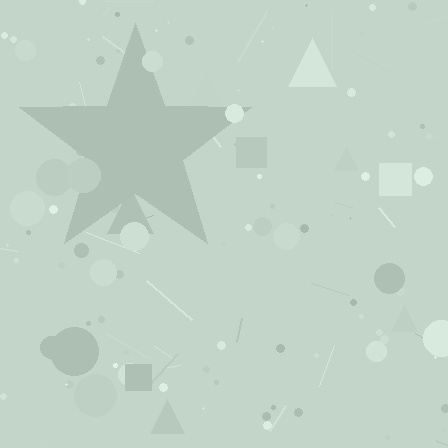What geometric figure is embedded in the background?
A star is embedded in the background.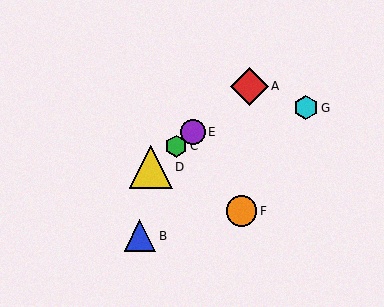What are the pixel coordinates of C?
Object C is at (176, 146).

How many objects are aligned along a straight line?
4 objects (A, C, D, E) are aligned along a straight line.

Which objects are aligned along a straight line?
Objects A, C, D, E are aligned along a straight line.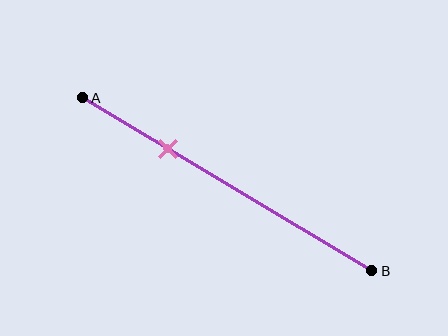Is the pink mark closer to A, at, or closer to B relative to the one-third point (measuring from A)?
The pink mark is closer to point A than the one-third point of segment AB.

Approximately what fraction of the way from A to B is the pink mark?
The pink mark is approximately 30% of the way from A to B.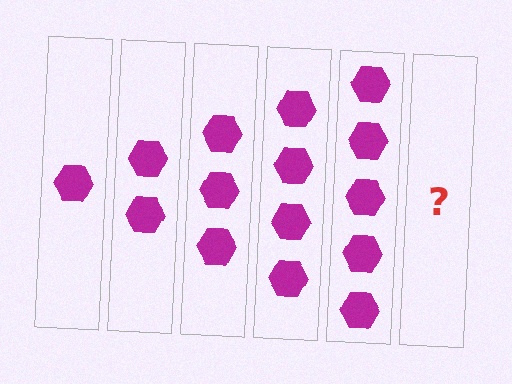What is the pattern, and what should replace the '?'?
The pattern is that each step adds one more hexagon. The '?' should be 6 hexagons.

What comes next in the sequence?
The next element should be 6 hexagons.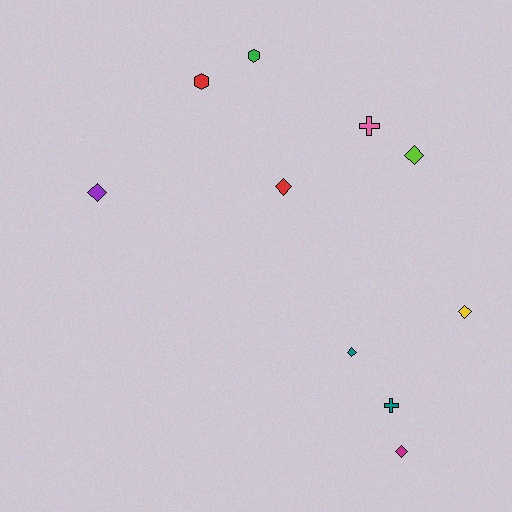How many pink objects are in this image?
There is 1 pink object.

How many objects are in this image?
There are 10 objects.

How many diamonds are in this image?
There are 6 diamonds.